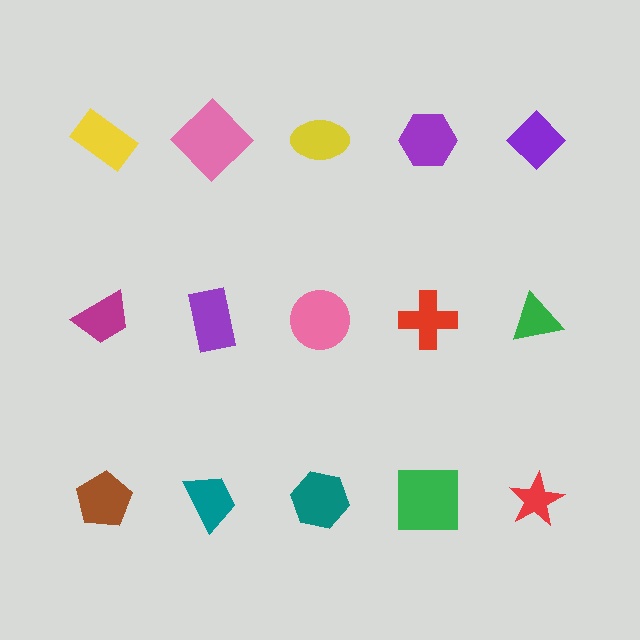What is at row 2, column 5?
A green triangle.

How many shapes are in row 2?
5 shapes.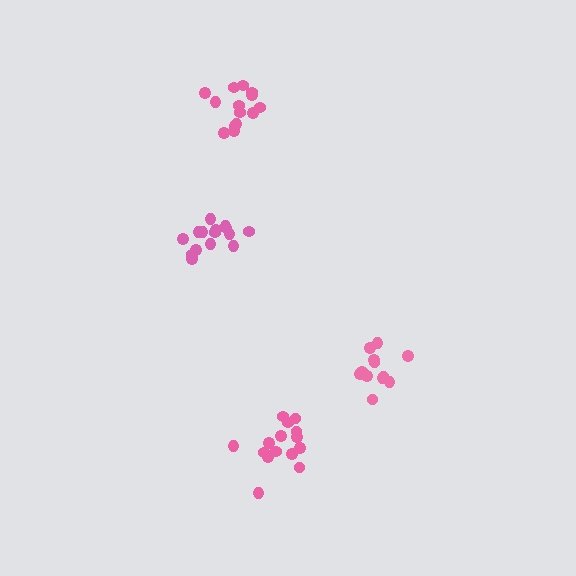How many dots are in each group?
Group 1: 15 dots, Group 2: 12 dots, Group 3: 15 dots, Group 4: 14 dots (56 total).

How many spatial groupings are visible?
There are 4 spatial groupings.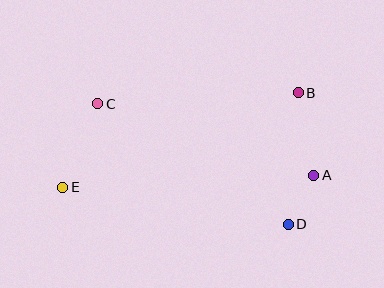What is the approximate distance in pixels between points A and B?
The distance between A and B is approximately 84 pixels.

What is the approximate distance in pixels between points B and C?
The distance between B and C is approximately 201 pixels.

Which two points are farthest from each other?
Points B and E are farthest from each other.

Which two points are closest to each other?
Points A and D are closest to each other.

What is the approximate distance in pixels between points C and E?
The distance between C and E is approximately 91 pixels.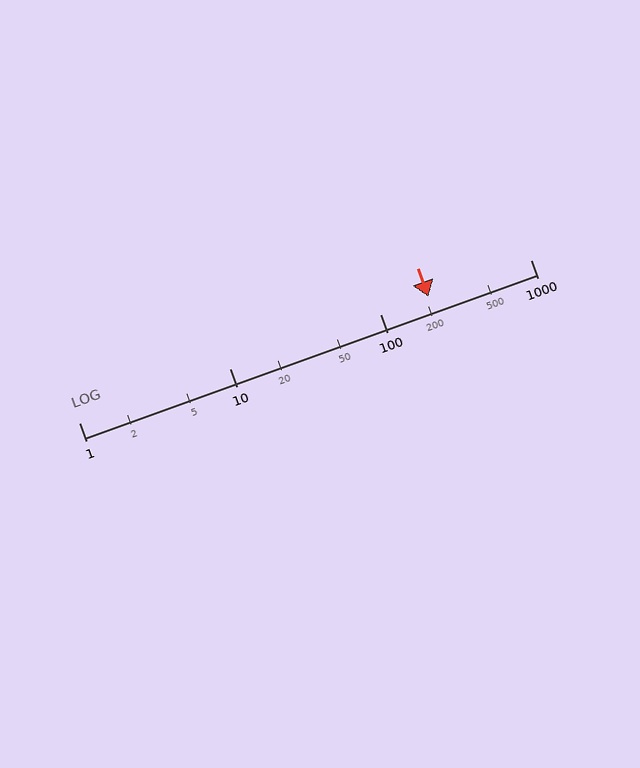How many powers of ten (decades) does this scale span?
The scale spans 3 decades, from 1 to 1000.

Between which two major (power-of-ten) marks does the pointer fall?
The pointer is between 100 and 1000.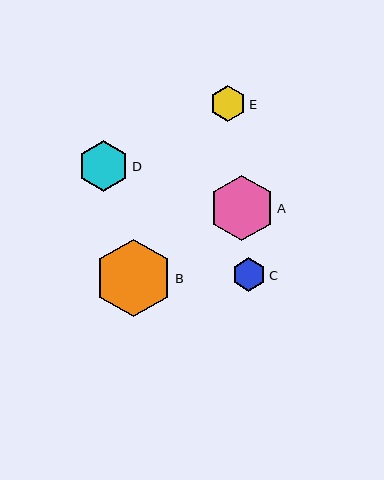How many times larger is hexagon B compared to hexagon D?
Hexagon B is approximately 1.5 times the size of hexagon D.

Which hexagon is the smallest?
Hexagon C is the smallest with a size of approximately 34 pixels.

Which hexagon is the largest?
Hexagon B is the largest with a size of approximately 78 pixels.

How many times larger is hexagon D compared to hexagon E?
Hexagon D is approximately 1.4 times the size of hexagon E.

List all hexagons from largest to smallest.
From largest to smallest: B, A, D, E, C.